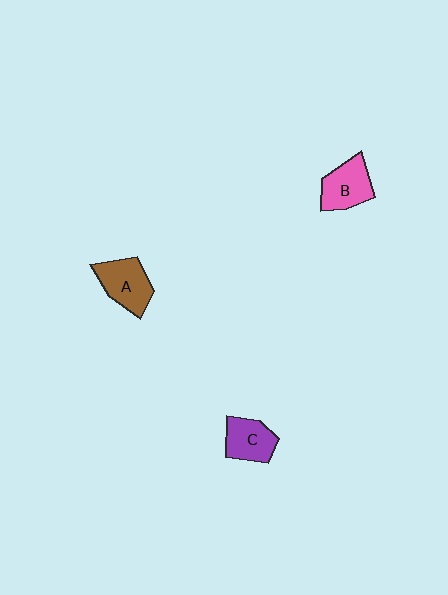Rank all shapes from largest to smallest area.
From largest to smallest: A (brown), B (pink), C (purple).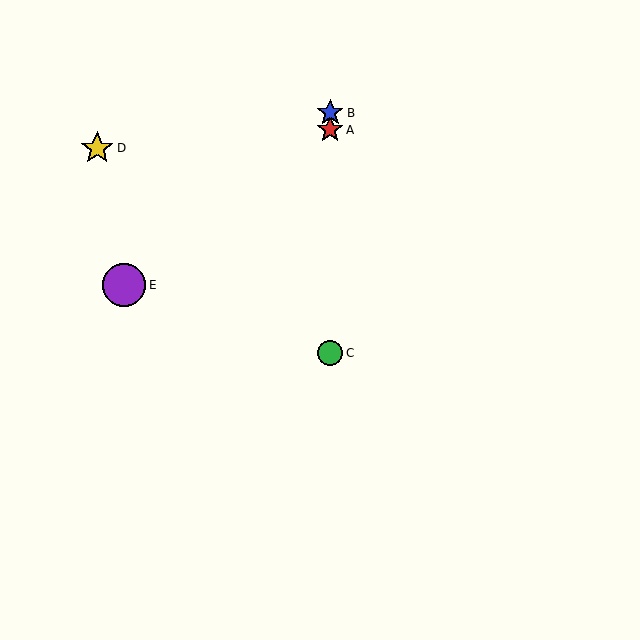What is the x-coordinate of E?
Object E is at x≈124.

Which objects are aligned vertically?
Objects A, B, C are aligned vertically.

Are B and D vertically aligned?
No, B is at x≈330 and D is at x≈97.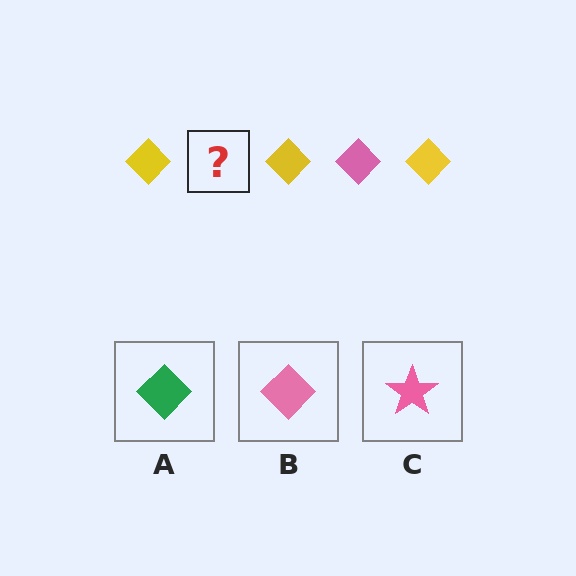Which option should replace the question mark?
Option B.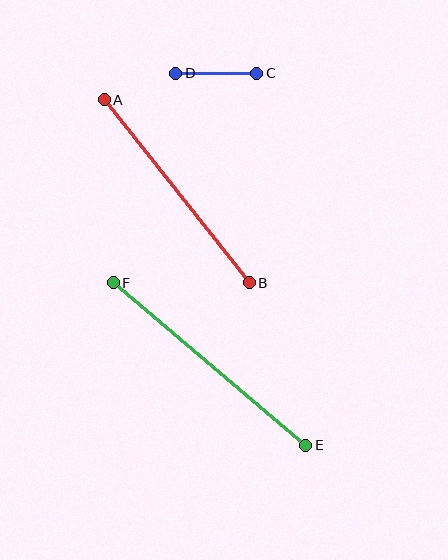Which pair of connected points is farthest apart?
Points E and F are farthest apart.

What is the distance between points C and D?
The distance is approximately 81 pixels.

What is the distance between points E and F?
The distance is approximately 252 pixels.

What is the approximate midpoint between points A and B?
The midpoint is at approximately (177, 191) pixels.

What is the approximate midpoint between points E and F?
The midpoint is at approximately (209, 364) pixels.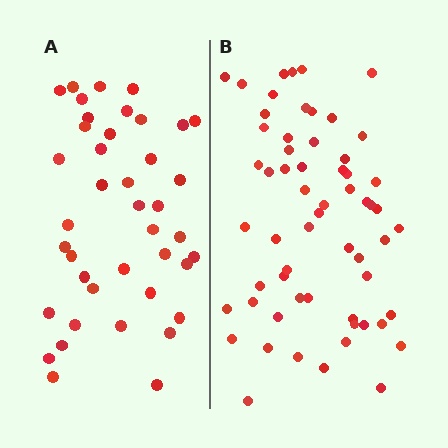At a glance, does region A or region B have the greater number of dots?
Region B (the right region) has more dots.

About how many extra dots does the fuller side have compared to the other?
Region B has approximately 20 more dots than region A.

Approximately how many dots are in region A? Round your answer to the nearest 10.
About 40 dots. (The exact count is 41, which rounds to 40.)